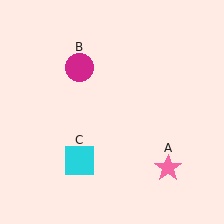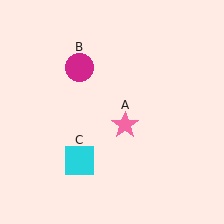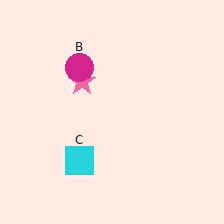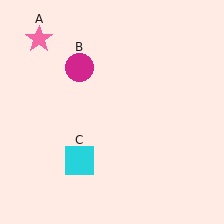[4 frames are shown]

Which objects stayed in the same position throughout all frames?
Magenta circle (object B) and cyan square (object C) remained stationary.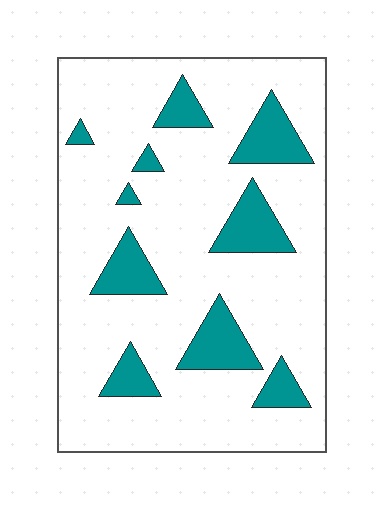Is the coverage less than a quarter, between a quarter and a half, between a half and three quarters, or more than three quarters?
Less than a quarter.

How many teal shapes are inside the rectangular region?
10.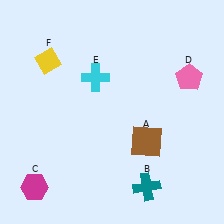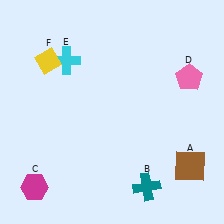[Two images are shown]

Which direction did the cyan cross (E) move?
The cyan cross (E) moved left.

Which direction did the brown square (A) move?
The brown square (A) moved right.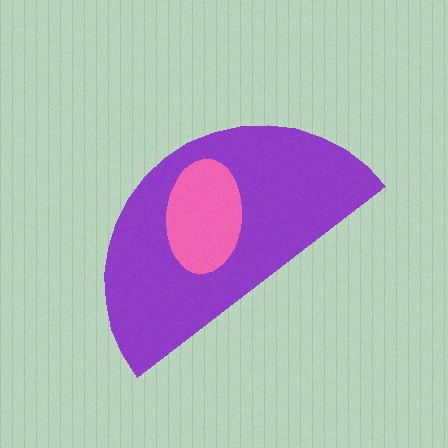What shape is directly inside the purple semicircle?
The pink ellipse.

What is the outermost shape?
The purple semicircle.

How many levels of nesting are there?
2.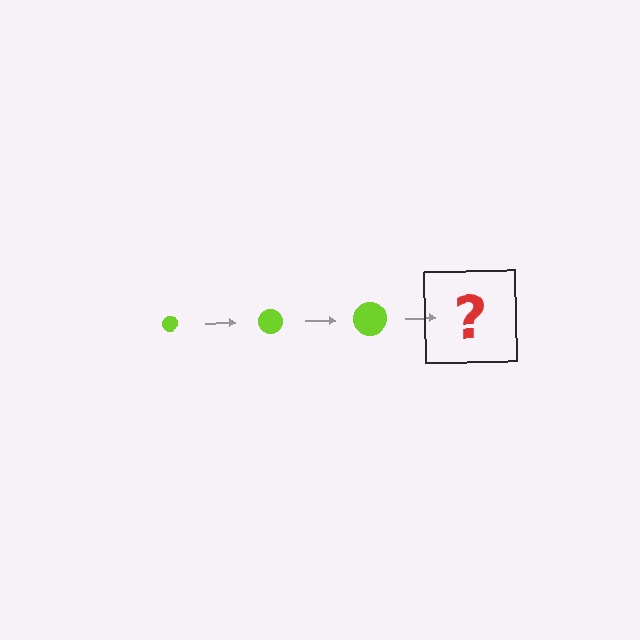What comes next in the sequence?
The next element should be a lime circle, larger than the previous one.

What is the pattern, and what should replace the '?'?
The pattern is that the circle gets progressively larger each step. The '?' should be a lime circle, larger than the previous one.